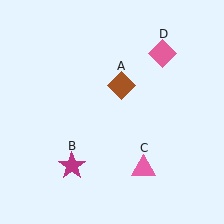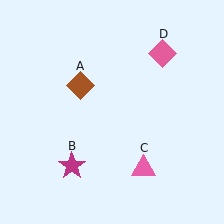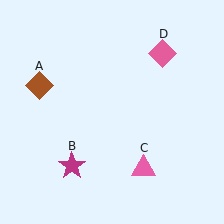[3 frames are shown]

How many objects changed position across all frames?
1 object changed position: brown diamond (object A).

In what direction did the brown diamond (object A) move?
The brown diamond (object A) moved left.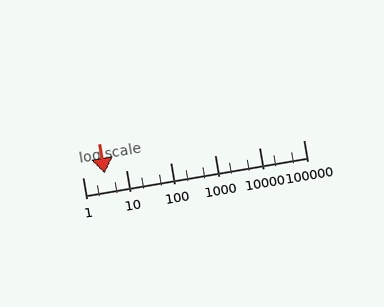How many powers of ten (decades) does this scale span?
The scale spans 5 decades, from 1 to 100000.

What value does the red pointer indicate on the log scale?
The pointer indicates approximately 3.2.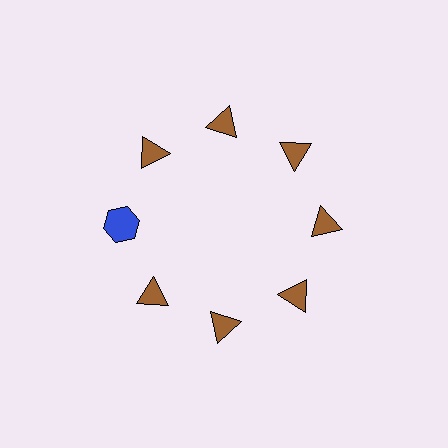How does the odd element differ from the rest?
It differs in both color (blue instead of brown) and shape (hexagon instead of triangle).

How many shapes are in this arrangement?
There are 8 shapes arranged in a ring pattern.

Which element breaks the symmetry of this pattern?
The blue hexagon at roughly the 9 o'clock position breaks the symmetry. All other shapes are brown triangles.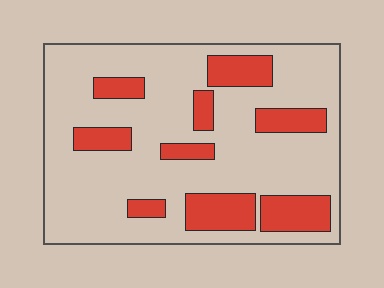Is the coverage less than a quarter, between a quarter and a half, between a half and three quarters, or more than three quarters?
Less than a quarter.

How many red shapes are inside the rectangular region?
9.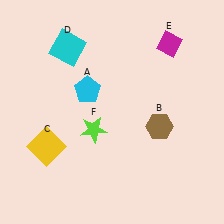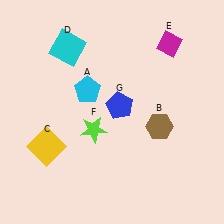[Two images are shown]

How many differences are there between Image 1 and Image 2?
There is 1 difference between the two images.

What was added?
A blue pentagon (G) was added in Image 2.